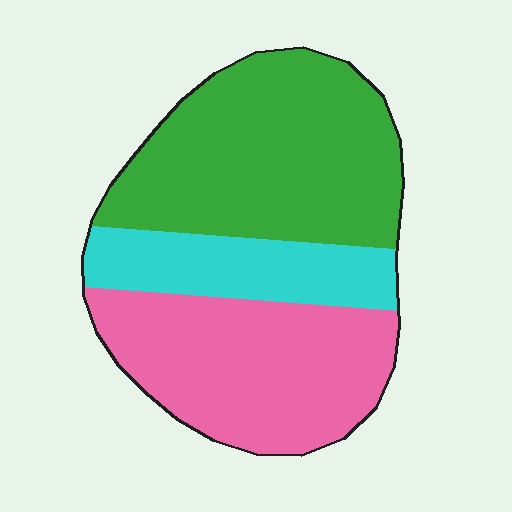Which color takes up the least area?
Cyan, at roughly 20%.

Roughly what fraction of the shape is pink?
Pink takes up between a quarter and a half of the shape.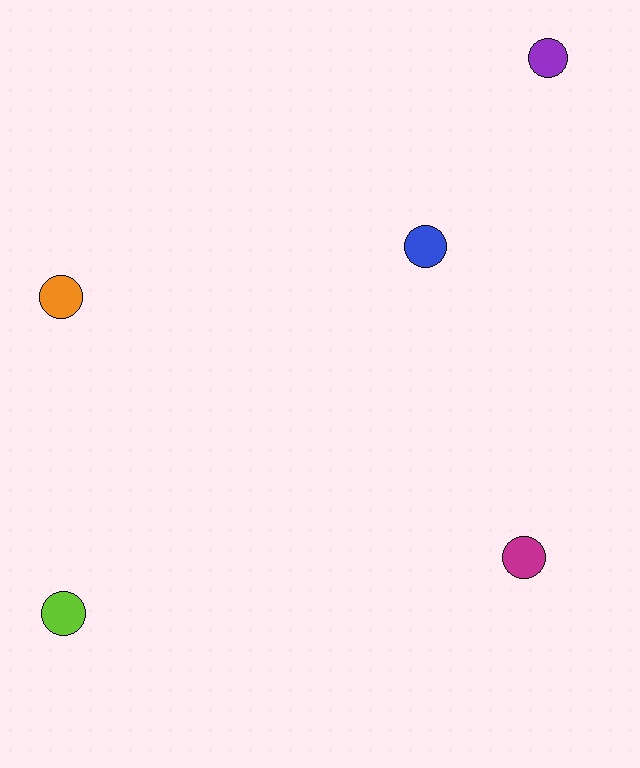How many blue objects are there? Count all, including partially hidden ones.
There is 1 blue object.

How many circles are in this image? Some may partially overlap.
There are 5 circles.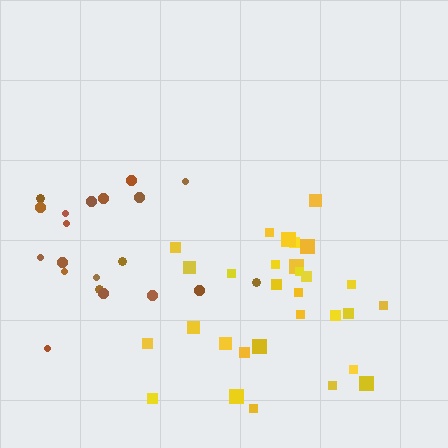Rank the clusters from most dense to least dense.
yellow, brown.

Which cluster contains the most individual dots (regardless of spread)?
Yellow (30).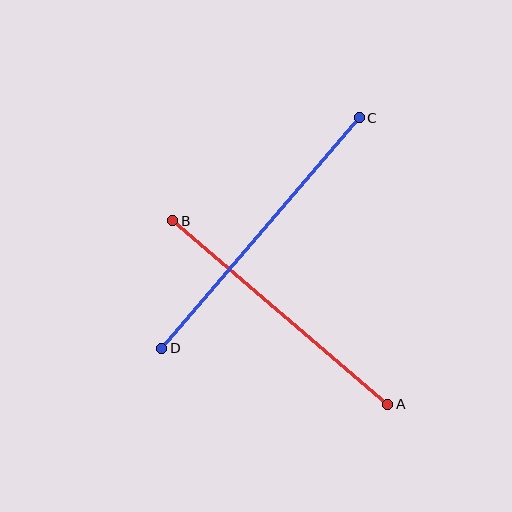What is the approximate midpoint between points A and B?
The midpoint is at approximately (280, 312) pixels.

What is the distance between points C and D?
The distance is approximately 304 pixels.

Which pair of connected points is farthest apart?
Points C and D are farthest apart.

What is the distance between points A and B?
The distance is approximately 283 pixels.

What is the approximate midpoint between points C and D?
The midpoint is at approximately (261, 233) pixels.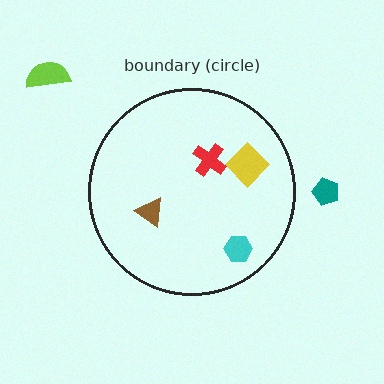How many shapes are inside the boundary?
4 inside, 2 outside.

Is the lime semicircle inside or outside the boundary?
Outside.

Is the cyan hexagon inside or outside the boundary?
Inside.